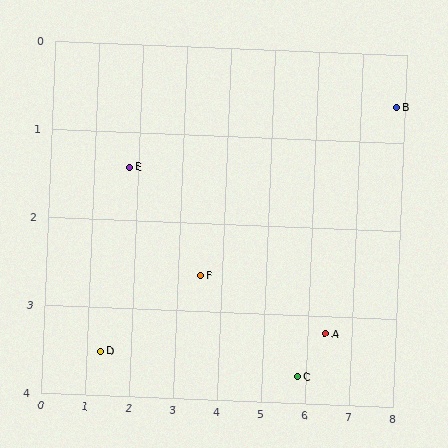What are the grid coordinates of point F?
Point F is at approximately (3.5, 2.6).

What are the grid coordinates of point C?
Point C is at approximately (5.8, 3.7).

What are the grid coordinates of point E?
Point E is at approximately (1.8, 1.4).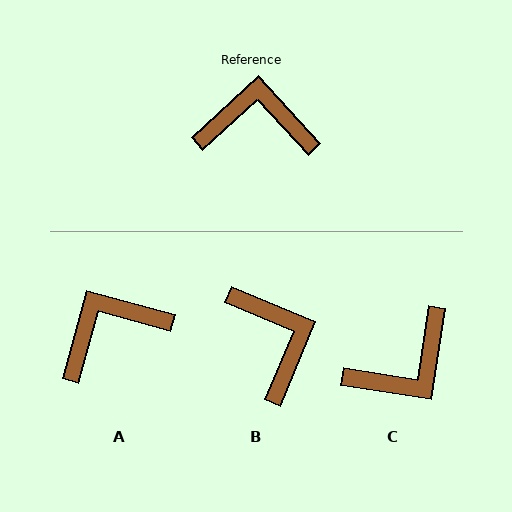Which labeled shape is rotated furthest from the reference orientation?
C, about 141 degrees away.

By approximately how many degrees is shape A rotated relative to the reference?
Approximately 32 degrees counter-clockwise.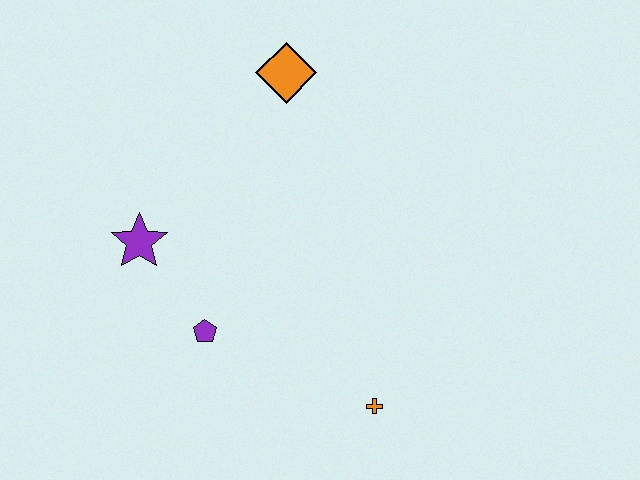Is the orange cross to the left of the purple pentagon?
No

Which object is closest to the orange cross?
The purple pentagon is closest to the orange cross.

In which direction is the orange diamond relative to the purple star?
The orange diamond is above the purple star.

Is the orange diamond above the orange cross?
Yes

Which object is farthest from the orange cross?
The orange diamond is farthest from the orange cross.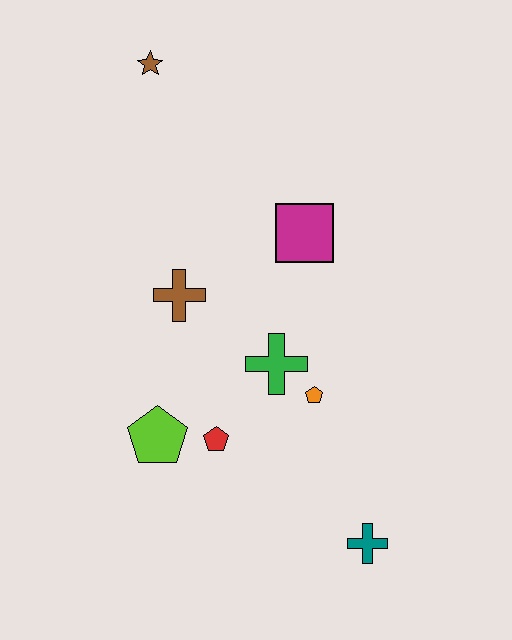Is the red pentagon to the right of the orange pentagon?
No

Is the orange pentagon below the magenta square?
Yes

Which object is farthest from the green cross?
The brown star is farthest from the green cross.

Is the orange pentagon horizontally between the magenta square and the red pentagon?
No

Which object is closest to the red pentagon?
The lime pentagon is closest to the red pentagon.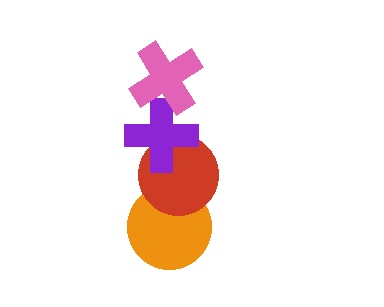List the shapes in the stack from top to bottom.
From top to bottom: the pink cross, the purple cross, the red circle, the orange circle.